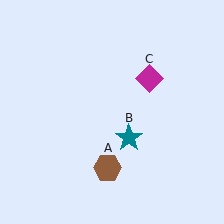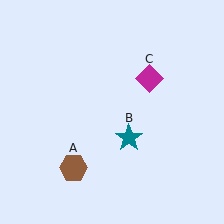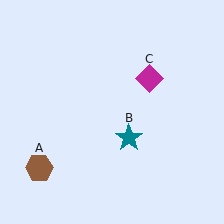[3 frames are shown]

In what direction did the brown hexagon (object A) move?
The brown hexagon (object A) moved left.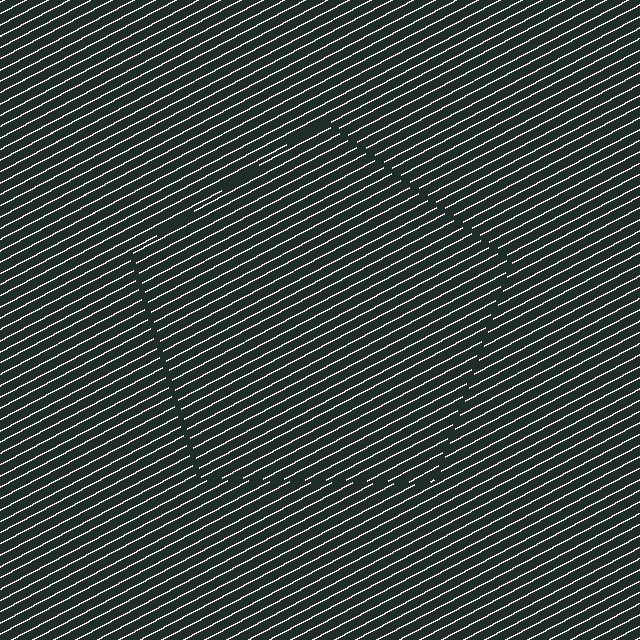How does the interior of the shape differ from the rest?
The interior of the shape contains the same grating, shifted by half a period — the contour is defined by the phase discontinuity where line-ends from the inner and outer gratings abut.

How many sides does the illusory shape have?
5 sides — the line-ends trace a pentagon.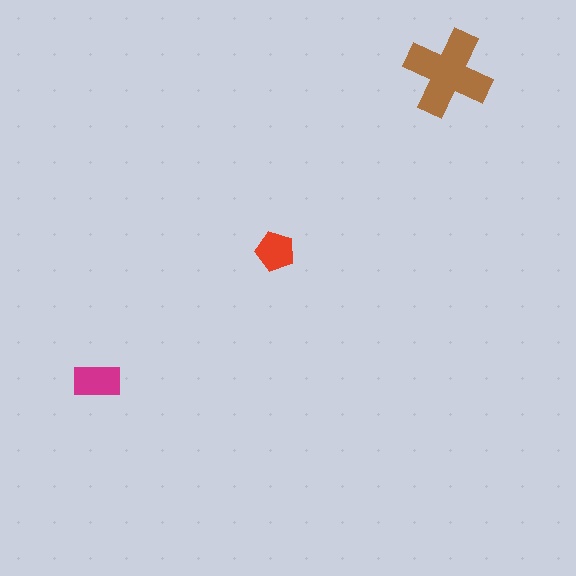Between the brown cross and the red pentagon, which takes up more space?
The brown cross.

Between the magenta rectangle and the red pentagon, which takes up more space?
The magenta rectangle.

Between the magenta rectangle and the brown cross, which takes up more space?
The brown cross.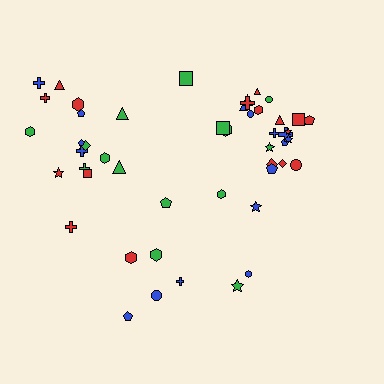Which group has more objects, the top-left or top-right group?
The top-right group.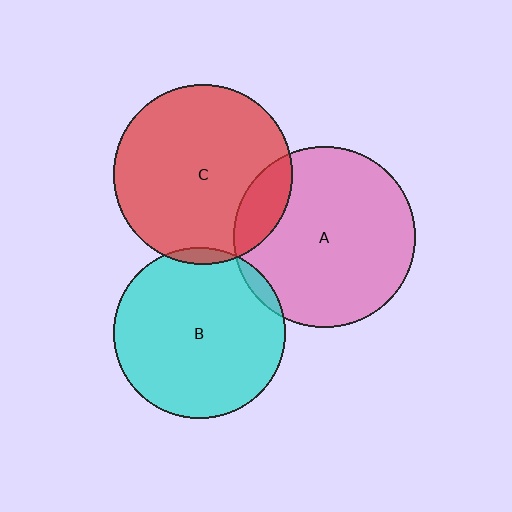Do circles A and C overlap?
Yes.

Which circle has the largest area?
Circle A (pink).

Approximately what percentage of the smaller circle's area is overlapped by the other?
Approximately 15%.